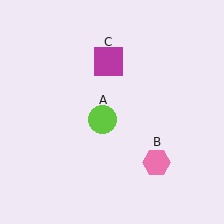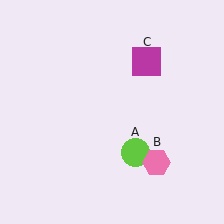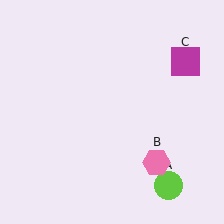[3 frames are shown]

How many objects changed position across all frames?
2 objects changed position: lime circle (object A), magenta square (object C).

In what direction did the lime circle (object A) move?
The lime circle (object A) moved down and to the right.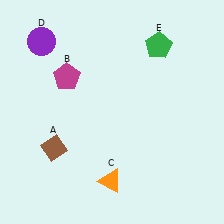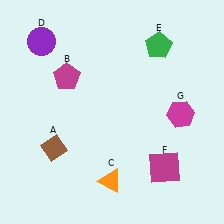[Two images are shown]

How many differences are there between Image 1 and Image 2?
There are 2 differences between the two images.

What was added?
A magenta square (F), a magenta hexagon (G) were added in Image 2.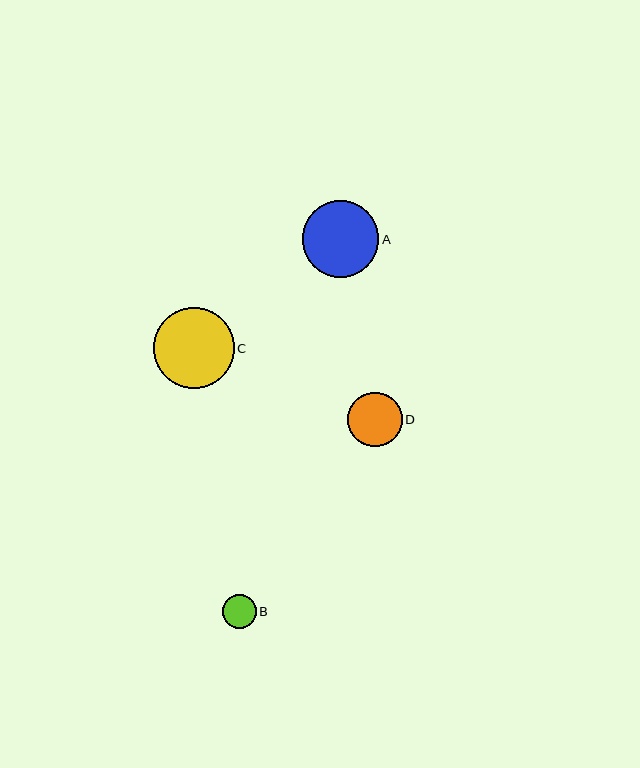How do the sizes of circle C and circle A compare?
Circle C and circle A are approximately the same size.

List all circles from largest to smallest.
From largest to smallest: C, A, D, B.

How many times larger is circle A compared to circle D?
Circle A is approximately 1.4 times the size of circle D.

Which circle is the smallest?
Circle B is the smallest with a size of approximately 34 pixels.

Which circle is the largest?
Circle C is the largest with a size of approximately 81 pixels.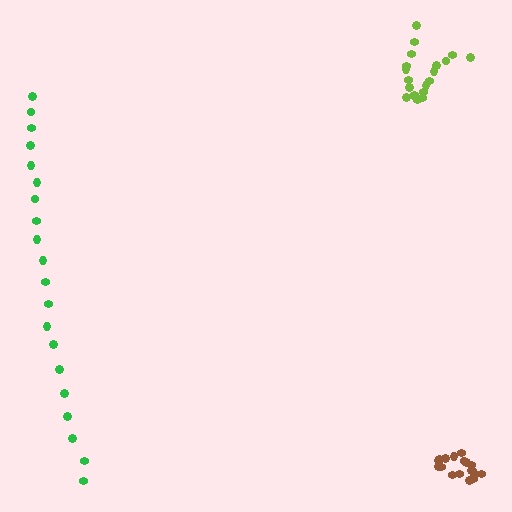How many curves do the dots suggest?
There are 3 distinct paths.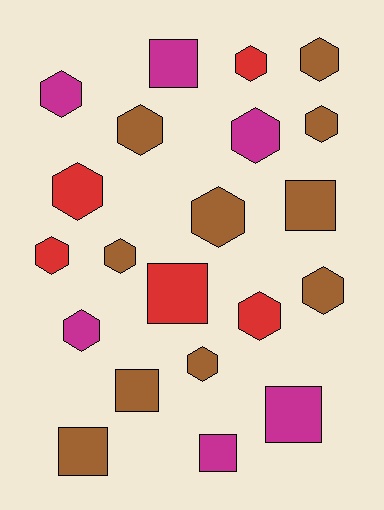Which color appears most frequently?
Brown, with 10 objects.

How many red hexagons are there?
There are 4 red hexagons.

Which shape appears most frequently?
Hexagon, with 14 objects.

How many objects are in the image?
There are 21 objects.